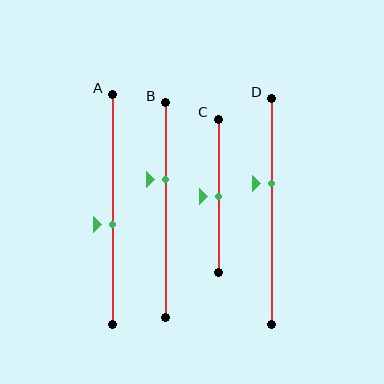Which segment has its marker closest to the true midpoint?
Segment C has its marker closest to the true midpoint.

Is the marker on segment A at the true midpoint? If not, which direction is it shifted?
No, the marker on segment A is shifted downward by about 7% of the segment length.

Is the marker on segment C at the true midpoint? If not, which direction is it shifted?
Yes, the marker on segment C is at the true midpoint.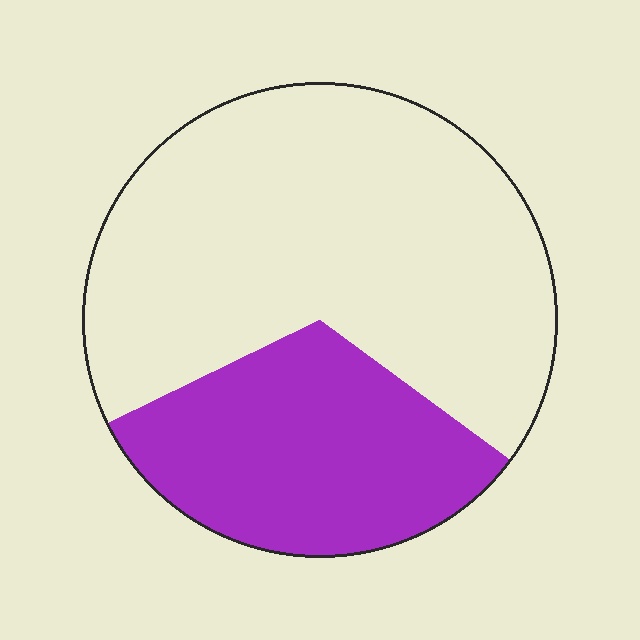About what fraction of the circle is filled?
About one third (1/3).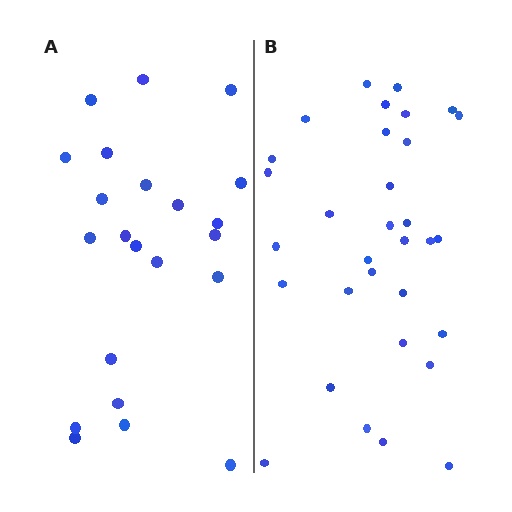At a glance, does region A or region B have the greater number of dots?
Region B (the right region) has more dots.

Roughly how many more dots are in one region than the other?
Region B has roughly 10 or so more dots than region A.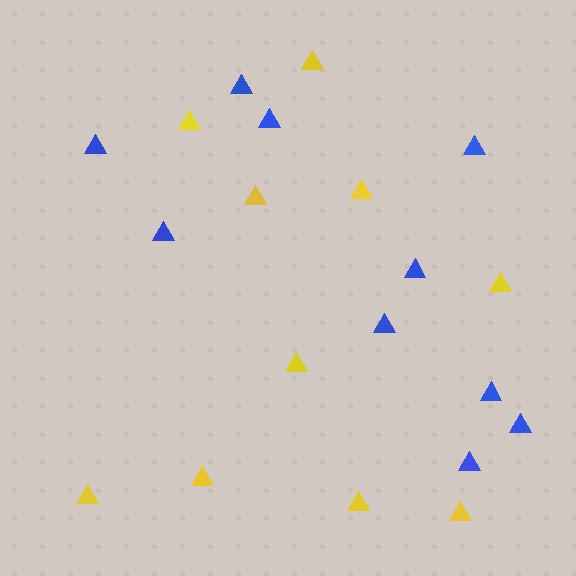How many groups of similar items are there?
There are 2 groups: one group of yellow triangles (10) and one group of blue triangles (10).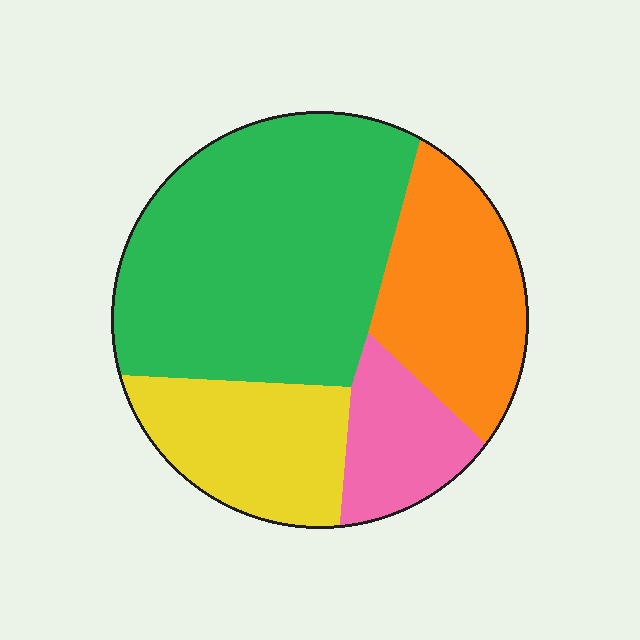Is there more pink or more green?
Green.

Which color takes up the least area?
Pink, at roughly 10%.